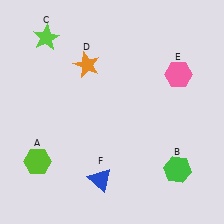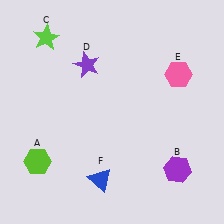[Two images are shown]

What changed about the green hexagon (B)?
In Image 1, B is green. In Image 2, it changed to purple.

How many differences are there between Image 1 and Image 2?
There are 2 differences between the two images.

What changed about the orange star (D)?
In Image 1, D is orange. In Image 2, it changed to purple.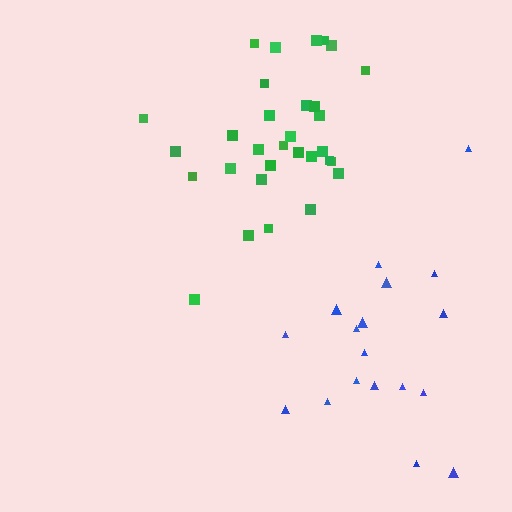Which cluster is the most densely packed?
Green.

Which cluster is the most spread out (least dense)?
Blue.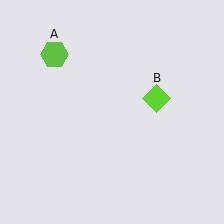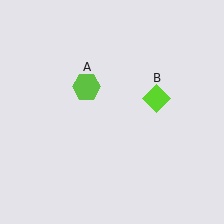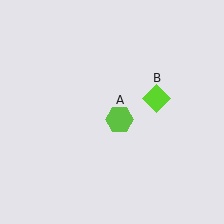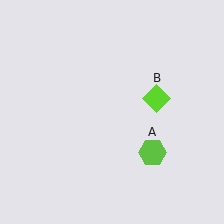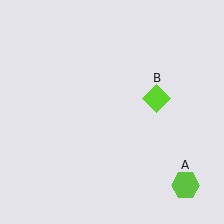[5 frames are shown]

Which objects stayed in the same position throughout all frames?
Lime diamond (object B) remained stationary.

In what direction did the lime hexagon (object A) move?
The lime hexagon (object A) moved down and to the right.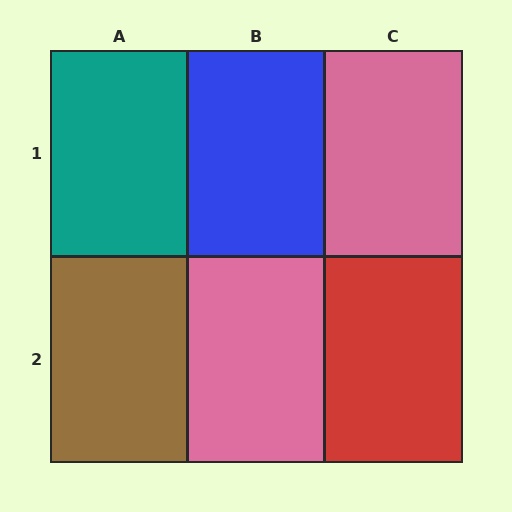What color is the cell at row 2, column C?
Red.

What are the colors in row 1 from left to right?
Teal, blue, pink.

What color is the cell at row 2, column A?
Brown.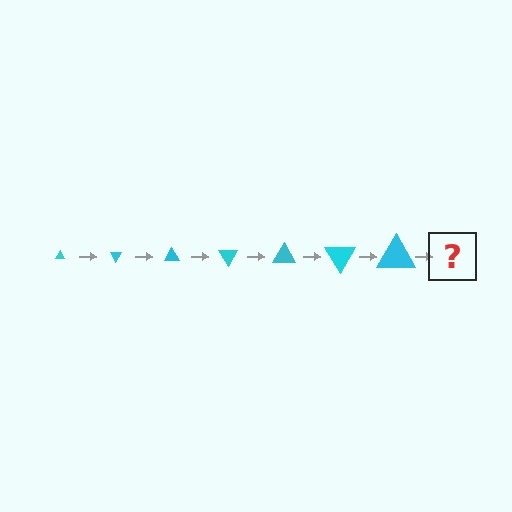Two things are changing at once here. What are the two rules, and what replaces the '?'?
The two rules are that the triangle grows larger each step and it rotates 60 degrees each step. The '?' should be a triangle, larger than the previous one and rotated 420 degrees from the start.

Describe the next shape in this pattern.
It should be a triangle, larger than the previous one and rotated 420 degrees from the start.